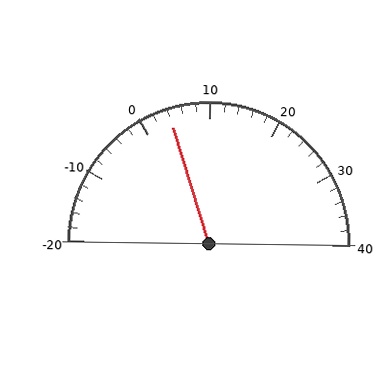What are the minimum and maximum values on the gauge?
The gauge ranges from -20 to 40.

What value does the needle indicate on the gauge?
The needle indicates approximately 4.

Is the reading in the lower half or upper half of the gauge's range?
The reading is in the lower half of the range (-20 to 40).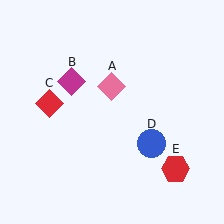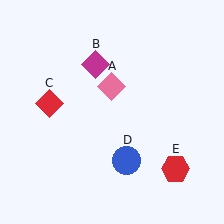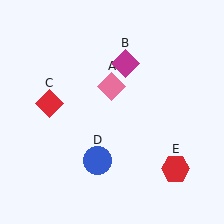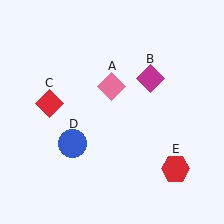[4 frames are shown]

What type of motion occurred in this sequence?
The magenta diamond (object B), blue circle (object D) rotated clockwise around the center of the scene.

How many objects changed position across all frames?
2 objects changed position: magenta diamond (object B), blue circle (object D).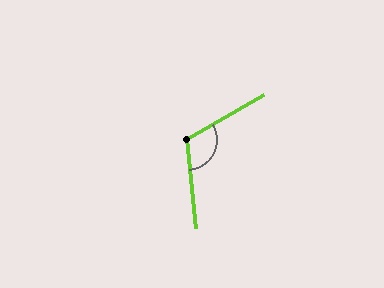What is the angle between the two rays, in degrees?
Approximately 114 degrees.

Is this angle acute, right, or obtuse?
It is obtuse.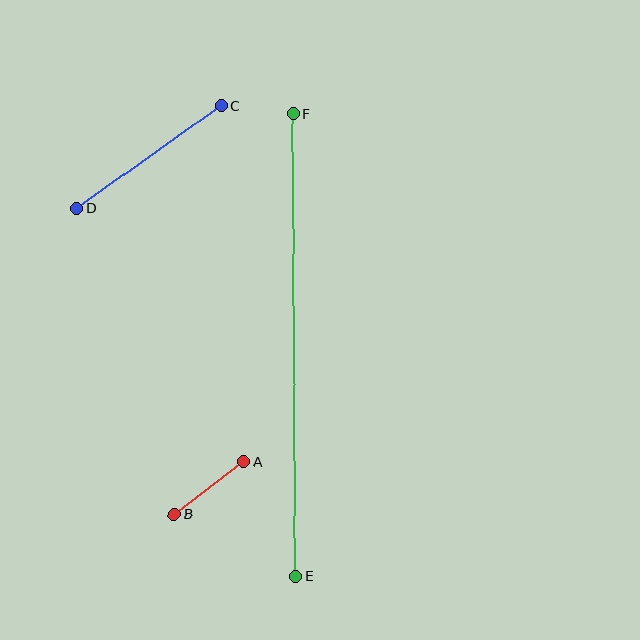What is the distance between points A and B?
The distance is approximately 87 pixels.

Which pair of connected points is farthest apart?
Points E and F are farthest apart.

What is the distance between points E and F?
The distance is approximately 463 pixels.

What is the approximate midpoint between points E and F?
The midpoint is at approximately (294, 345) pixels.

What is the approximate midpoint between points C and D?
The midpoint is at approximately (149, 157) pixels.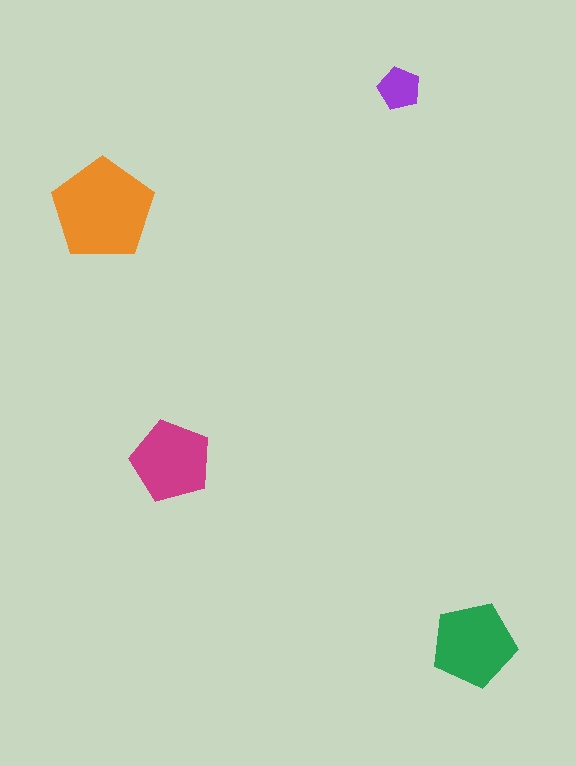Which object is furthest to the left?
The orange pentagon is leftmost.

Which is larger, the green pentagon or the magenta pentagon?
The green one.